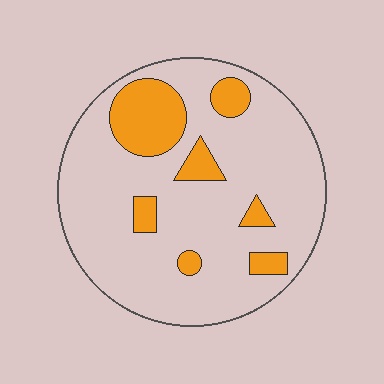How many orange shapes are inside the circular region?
7.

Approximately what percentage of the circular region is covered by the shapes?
Approximately 20%.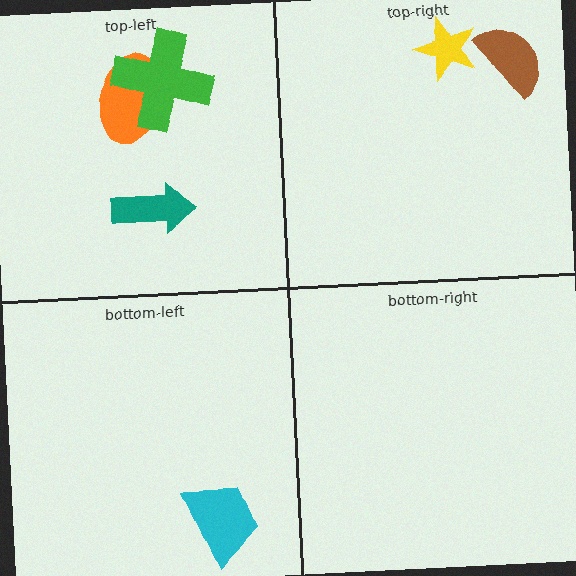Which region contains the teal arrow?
The top-left region.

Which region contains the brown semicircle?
The top-right region.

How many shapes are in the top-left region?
3.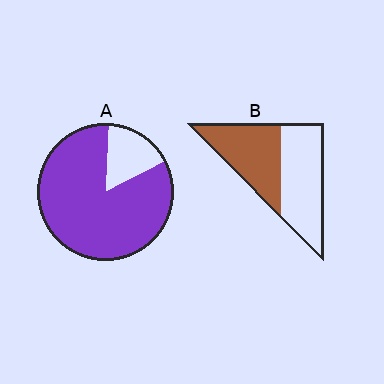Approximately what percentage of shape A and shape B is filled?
A is approximately 85% and B is approximately 45%.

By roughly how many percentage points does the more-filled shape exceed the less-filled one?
By roughly 35 percentage points (A over B).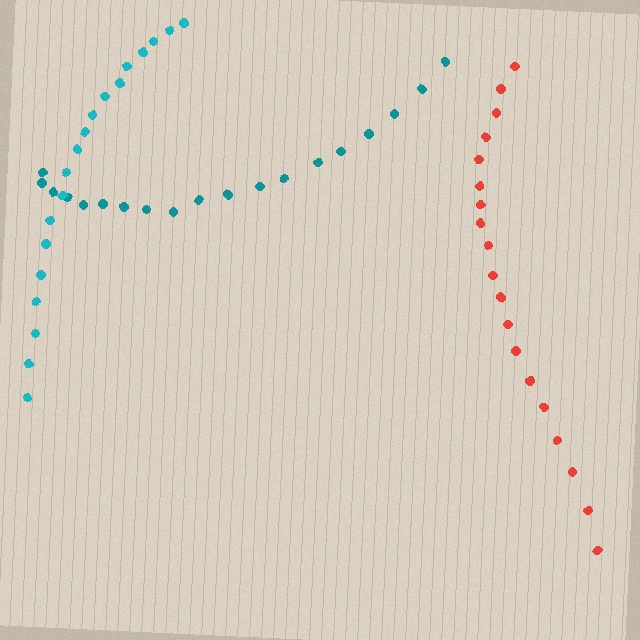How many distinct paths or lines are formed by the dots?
There are 3 distinct paths.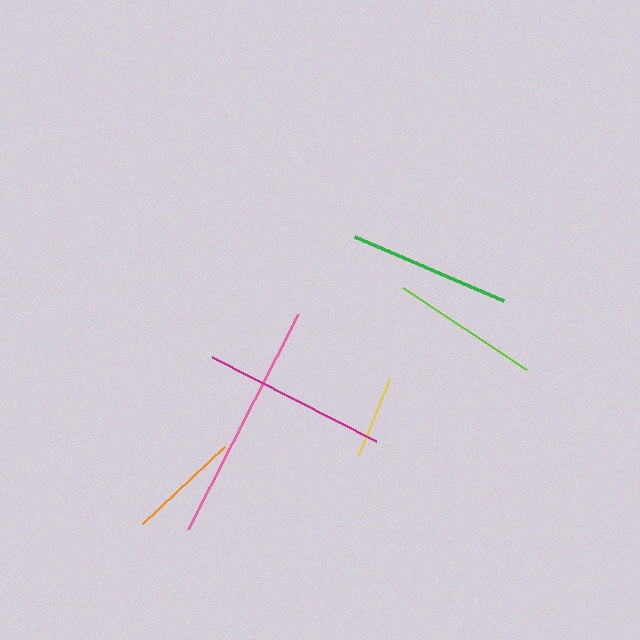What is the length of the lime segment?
The lime segment is approximately 148 pixels long.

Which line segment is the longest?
The pink line is the longest at approximately 241 pixels.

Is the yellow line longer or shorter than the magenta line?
The magenta line is longer than the yellow line.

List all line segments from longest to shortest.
From longest to shortest: pink, magenta, green, lime, orange, yellow.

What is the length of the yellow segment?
The yellow segment is approximately 83 pixels long.